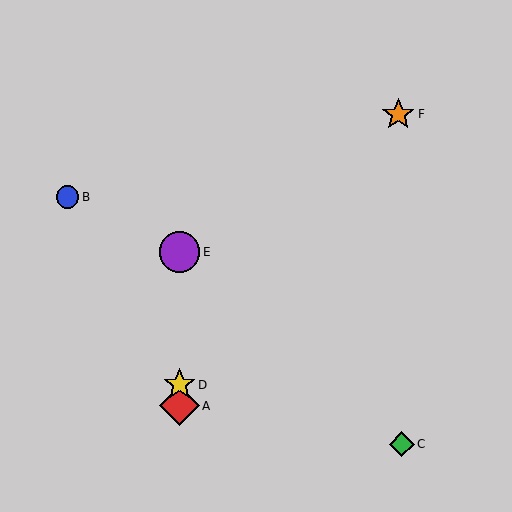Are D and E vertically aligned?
Yes, both are at x≈180.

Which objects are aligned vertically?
Objects A, D, E are aligned vertically.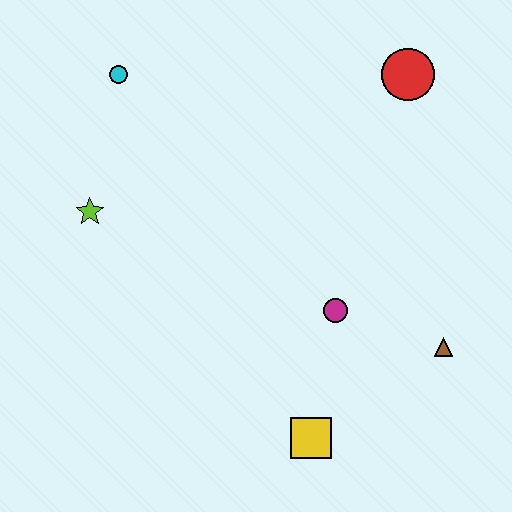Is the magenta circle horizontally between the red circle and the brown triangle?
No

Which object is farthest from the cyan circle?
The brown triangle is farthest from the cyan circle.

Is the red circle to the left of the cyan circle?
No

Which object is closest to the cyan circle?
The lime star is closest to the cyan circle.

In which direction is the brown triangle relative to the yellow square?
The brown triangle is to the right of the yellow square.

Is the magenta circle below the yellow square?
No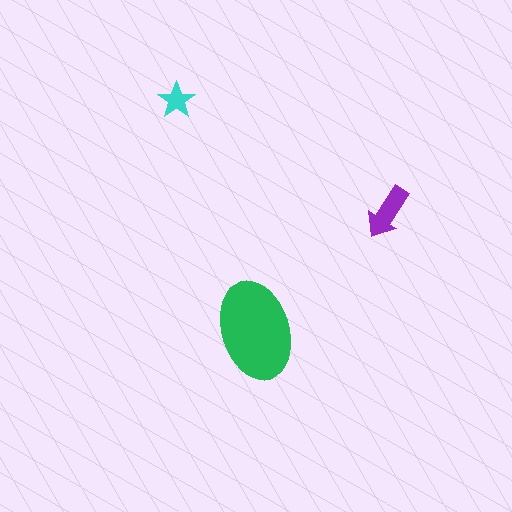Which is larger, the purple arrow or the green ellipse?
The green ellipse.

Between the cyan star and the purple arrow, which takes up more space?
The purple arrow.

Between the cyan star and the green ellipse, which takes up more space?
The green ellipse.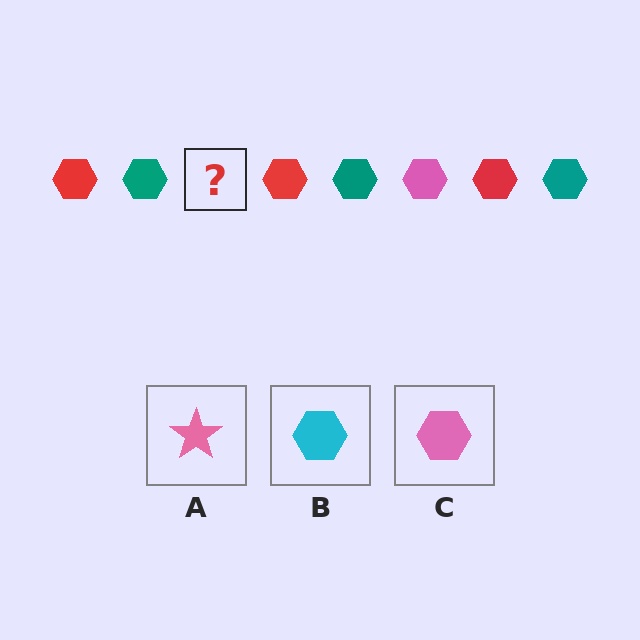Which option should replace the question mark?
Option C.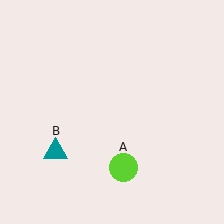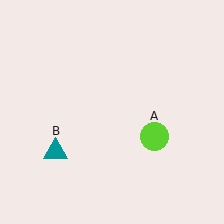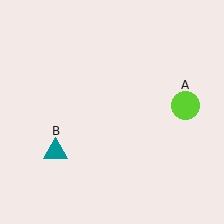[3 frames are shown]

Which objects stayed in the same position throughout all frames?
Teal triangle (object B) remained stationary.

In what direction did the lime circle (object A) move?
The lime circle (object A) moved up and to the right.